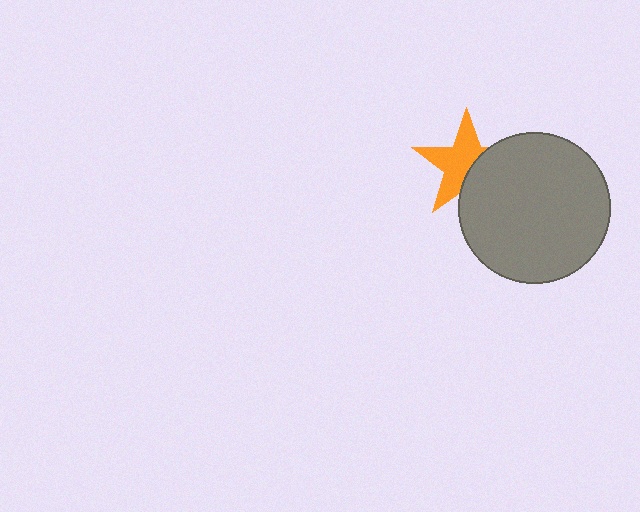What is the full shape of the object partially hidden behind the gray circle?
The partially hidden object is an orange star.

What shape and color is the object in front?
The object in front is a gray circle.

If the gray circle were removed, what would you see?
You would see the complete orange star.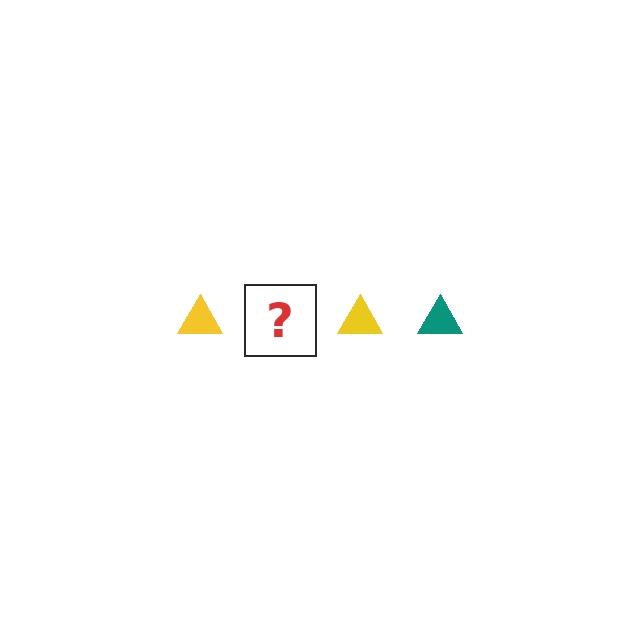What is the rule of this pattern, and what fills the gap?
The rule is that the pattern cycles through yellow, teal triangles. The gap should be filled with a teal triangle.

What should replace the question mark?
The question mark should be replaced with a teal triangle.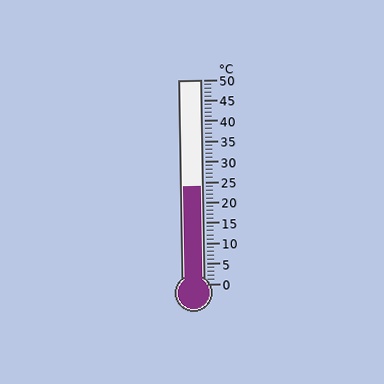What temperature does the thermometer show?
The thermometer shows approximately 24°C.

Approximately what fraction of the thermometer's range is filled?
The thermometer is filled to approximately 50% of its range.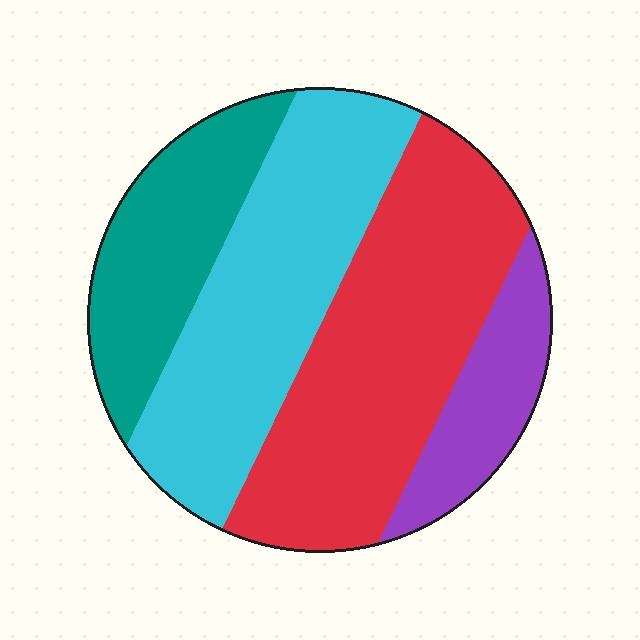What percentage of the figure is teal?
Teal takes up about one fifth (1/5) of the figure.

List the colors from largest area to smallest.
From largest to smallest: red, cyan, teal, purple.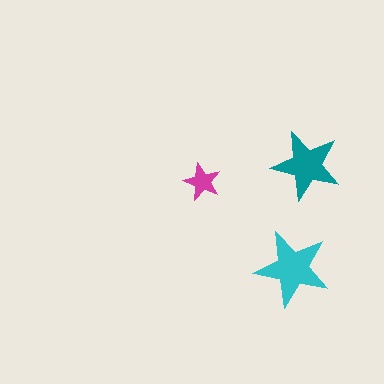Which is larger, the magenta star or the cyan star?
The cyan one.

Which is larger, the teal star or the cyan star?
The cyan one.